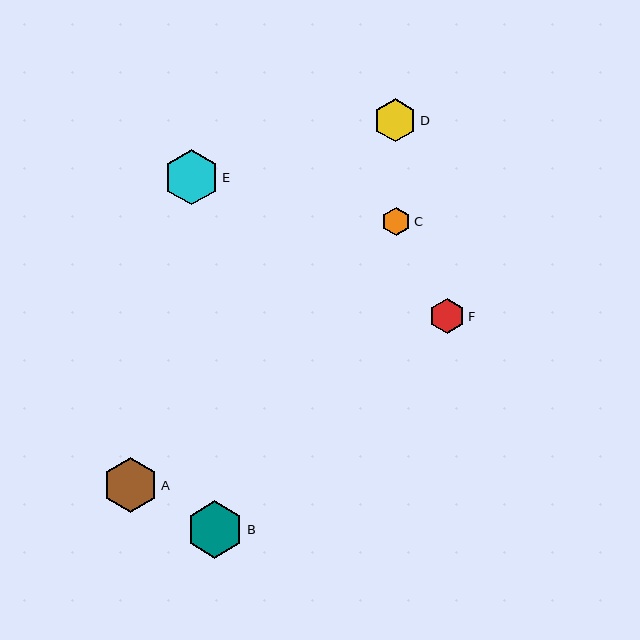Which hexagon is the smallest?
Hexagon C is the smallest with a size of approximately 29 pixels.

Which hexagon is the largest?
Hexagon B is the largest with a size of approximately 58 pixels.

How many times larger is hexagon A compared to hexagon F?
Hexagon A is approximately 1.6 times the size of hexagon F.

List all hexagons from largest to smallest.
From largest to smallest: B, A, E, D, F, C.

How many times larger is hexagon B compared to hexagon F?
Hexagon B is approximately 1.6 times the size of hexagon F.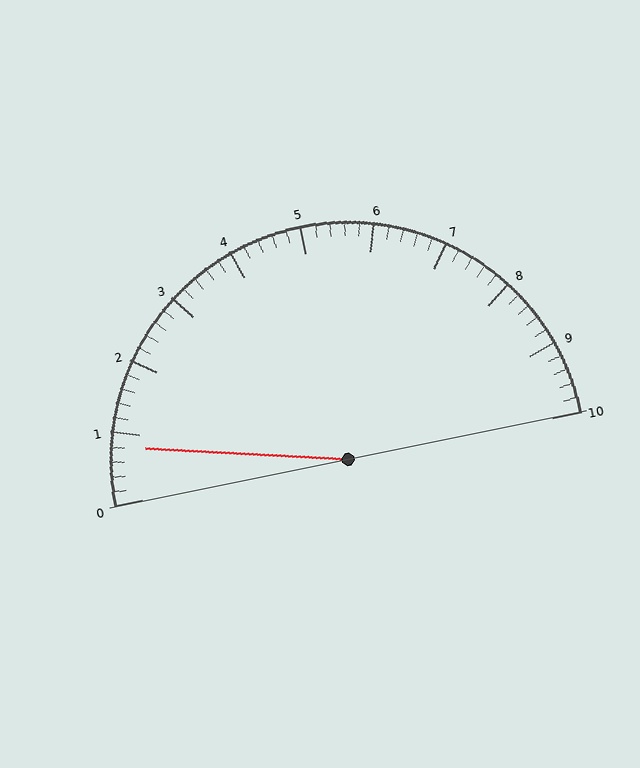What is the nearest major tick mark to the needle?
The nearest major tick mark is 1.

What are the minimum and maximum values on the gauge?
The gauge ranges from 0 to 10.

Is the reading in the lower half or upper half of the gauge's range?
The reading is in the lower half of the range (0 to 10).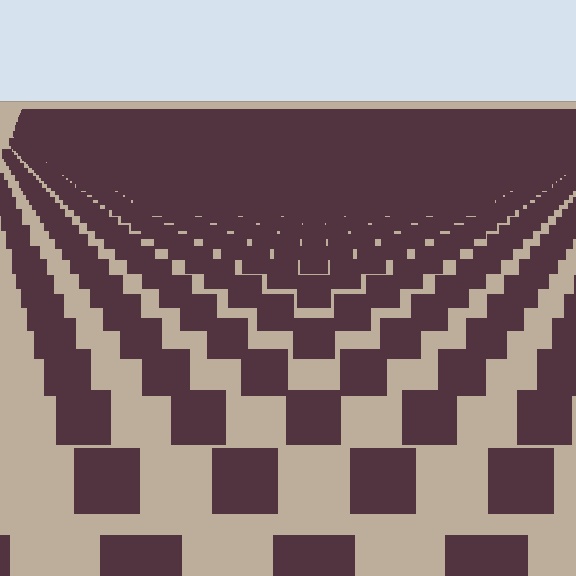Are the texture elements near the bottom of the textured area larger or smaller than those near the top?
Larger. Near the bottom, elements are closer to the viewer and appear at a bigger on-screen size.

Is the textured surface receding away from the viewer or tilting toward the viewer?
The surface is receding away from the viewer. Texture elements get smaller and denser toward the top.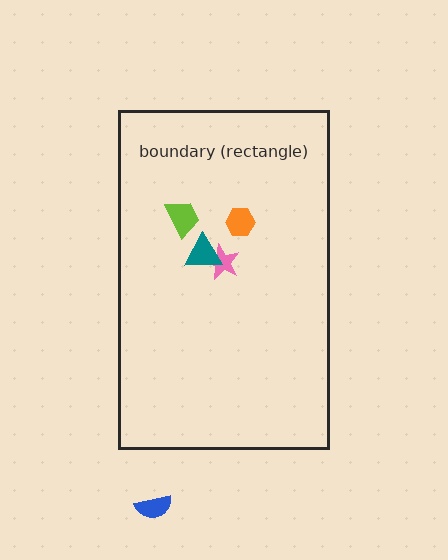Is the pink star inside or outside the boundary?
Inside.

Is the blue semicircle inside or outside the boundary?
Outside.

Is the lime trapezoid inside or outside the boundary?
Inside.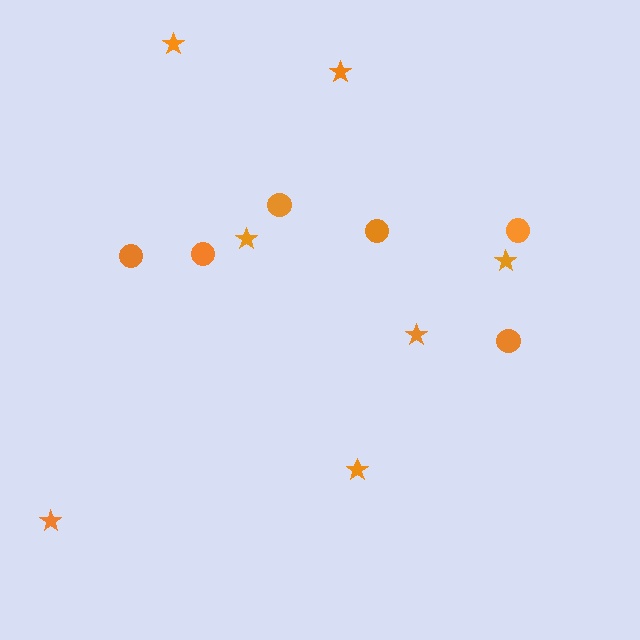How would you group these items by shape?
There are 2 groups: one group of stars (7) and one group of circles (6).